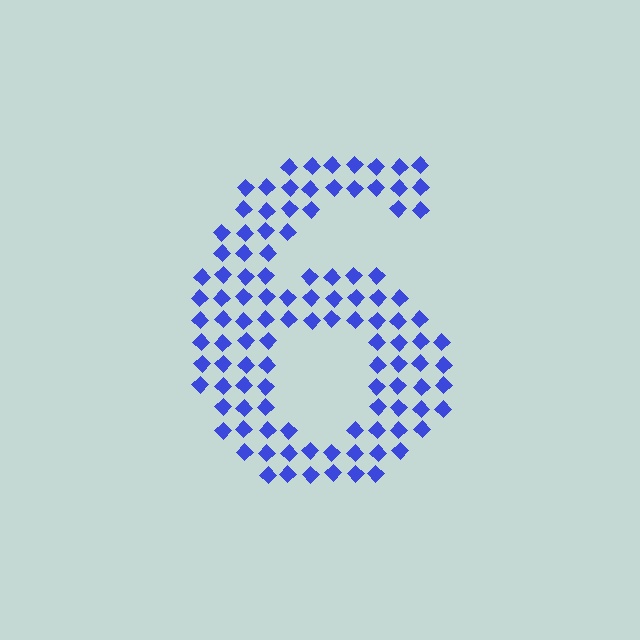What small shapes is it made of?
It is made of small diamonds.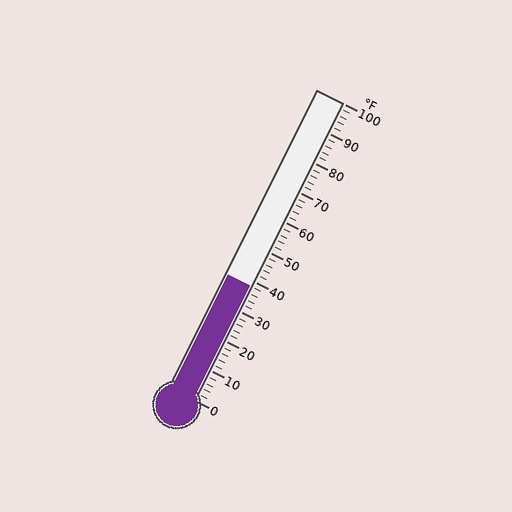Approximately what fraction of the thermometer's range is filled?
The thermometer is filled to approximately 40% of its range.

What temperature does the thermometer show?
The thermometer shows approximately 38°F.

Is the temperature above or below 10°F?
The temperature is above 10°F.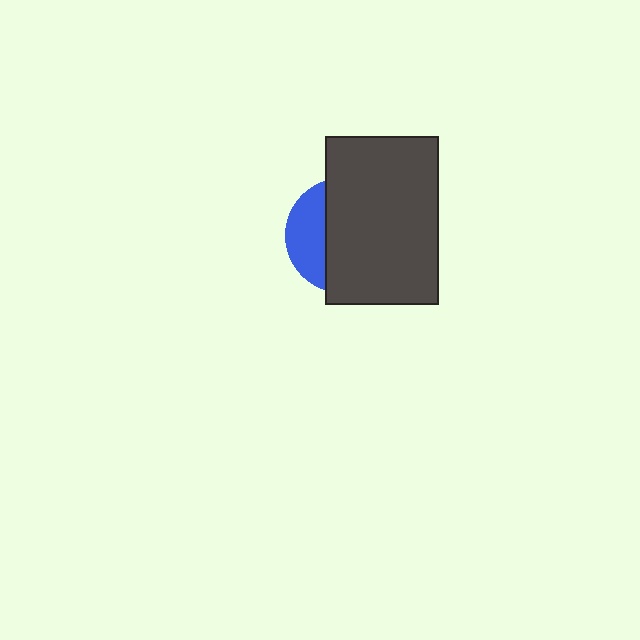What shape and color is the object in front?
The object in front is a dark gray rectangle.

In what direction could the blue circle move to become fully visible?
The blue circle could move left. That would shift it out from behind the dark gray rectangle entirely.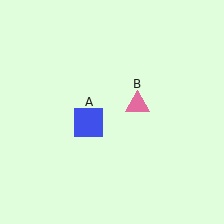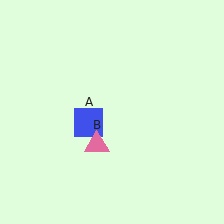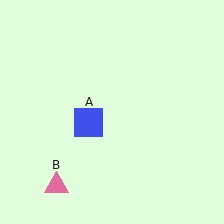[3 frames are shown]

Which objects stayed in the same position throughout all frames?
Blue square (object A) remained stationary.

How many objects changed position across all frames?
1 object changed position: pink triangle (object B).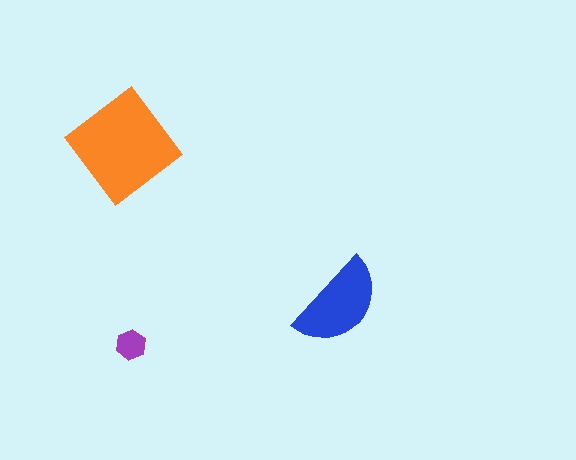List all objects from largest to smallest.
The orange diamond, the blue semicircle, the purple hexagon.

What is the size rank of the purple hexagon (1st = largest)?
3rd.